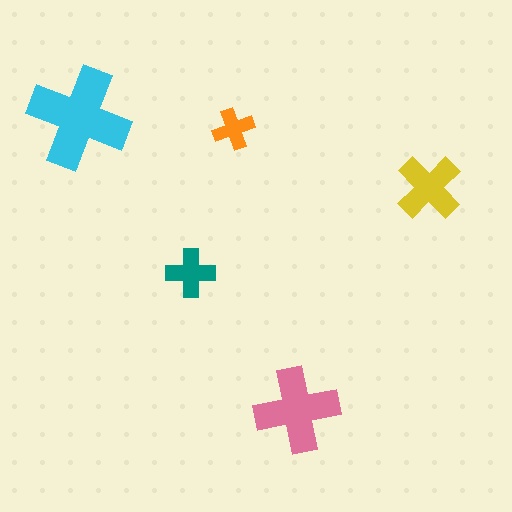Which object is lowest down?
The pink cross is bottommost.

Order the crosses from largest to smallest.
the cyan one, the pink one, the yellow one, the teal one, the orange one.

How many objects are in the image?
There are 5 objects in the image.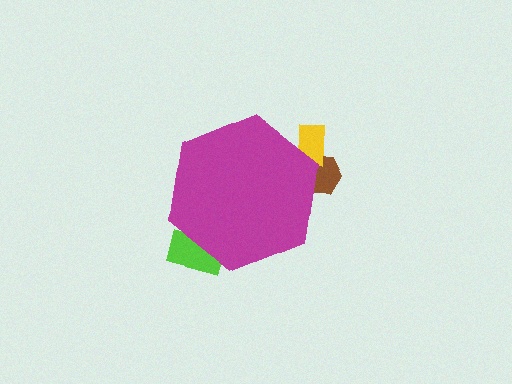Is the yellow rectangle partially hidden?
Yes, the yellow rectangle is partially hidden behind the magenta hexagon.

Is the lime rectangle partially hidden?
Yes, the lime rectangle is partially hidden behind the magenta hexagon.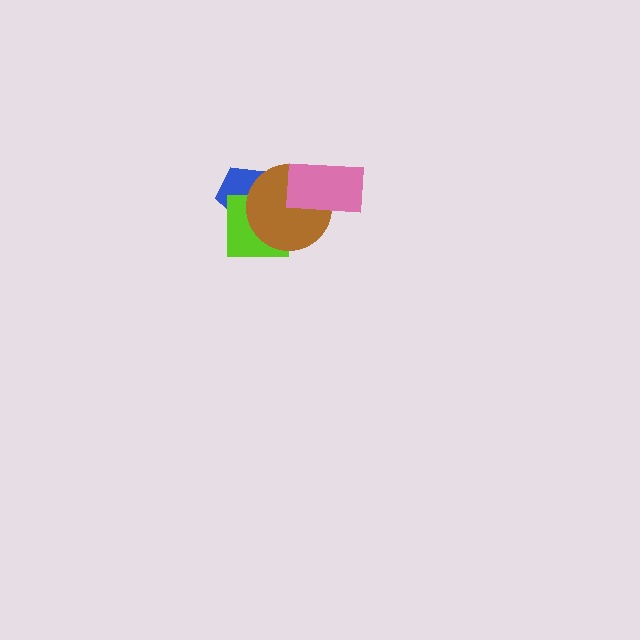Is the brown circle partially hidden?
Yes, it is partially covered by another shape.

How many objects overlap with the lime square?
2 objects overlap with the lime square.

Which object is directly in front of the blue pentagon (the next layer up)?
The lime square is directly in front of the blue pentagon.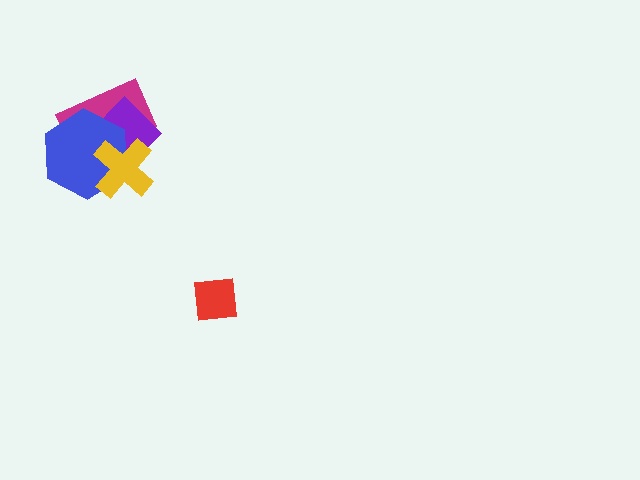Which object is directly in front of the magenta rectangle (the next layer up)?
The purple diamond is directly in front of the magenta rectangle.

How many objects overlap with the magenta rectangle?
3 objects overlap with the magenta rectangle.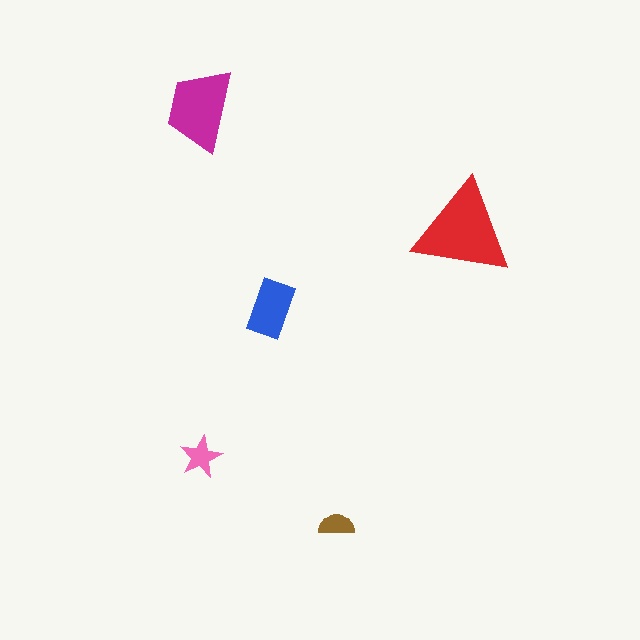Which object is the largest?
The red triangle.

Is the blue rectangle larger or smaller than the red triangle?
Smaller.